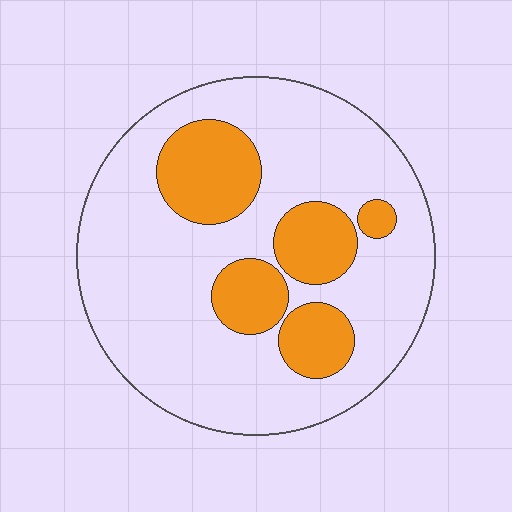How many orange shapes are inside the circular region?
5.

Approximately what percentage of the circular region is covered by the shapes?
Approximately 25%.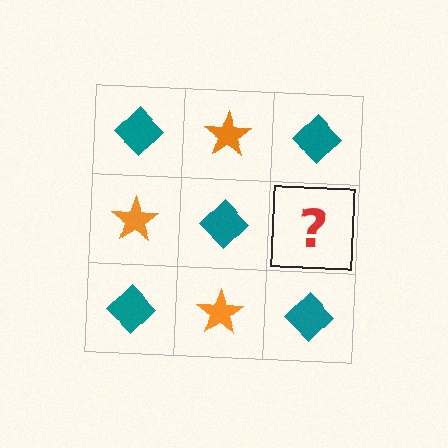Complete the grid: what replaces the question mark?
The question mark should be replaced with an orange star.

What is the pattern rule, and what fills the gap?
The rule is that it alternates teal diamond and orange star in a checkerboard pattern. The gap should be filled with an orange star.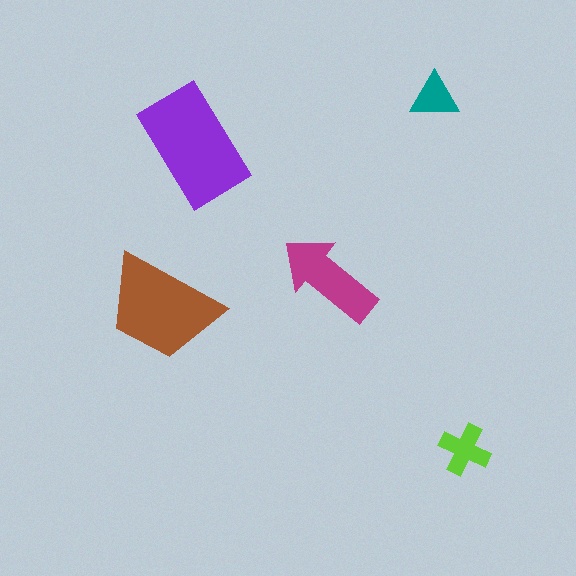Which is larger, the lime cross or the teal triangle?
The lime cross.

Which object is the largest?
The purple rectangle.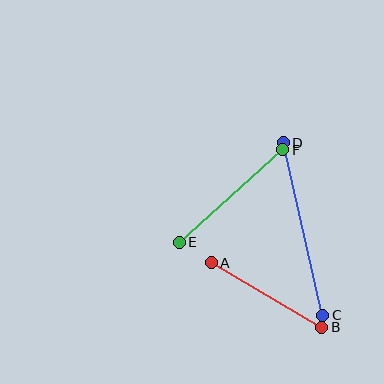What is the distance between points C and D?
The distance is approximately 177 pixels.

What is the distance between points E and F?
The distance is approximately 139 pixels.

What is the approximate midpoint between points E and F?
The midpoint is at approximately (231, 196) pixels.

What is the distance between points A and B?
The distance is approximately 128 pixels.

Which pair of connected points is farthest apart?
Points C and D are farthest apart.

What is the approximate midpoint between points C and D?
The midpoint is at approximately (303, 229) pixels.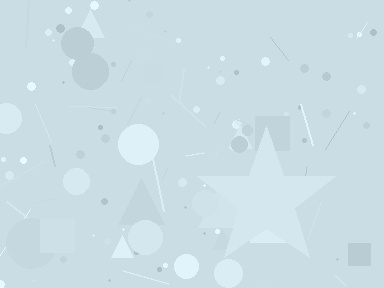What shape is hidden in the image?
A star is hidden in the image.